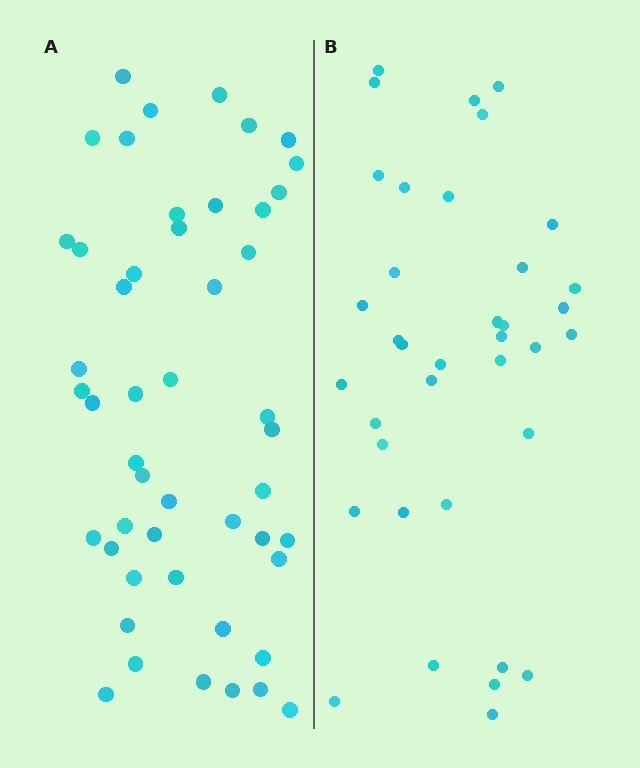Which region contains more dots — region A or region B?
Region A (the left region) has more dots.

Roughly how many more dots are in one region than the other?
Region A has roughly 12 or so more dots than region B.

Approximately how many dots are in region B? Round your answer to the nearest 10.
About 40 dots. (The exact count is 37, which rounds to 40.)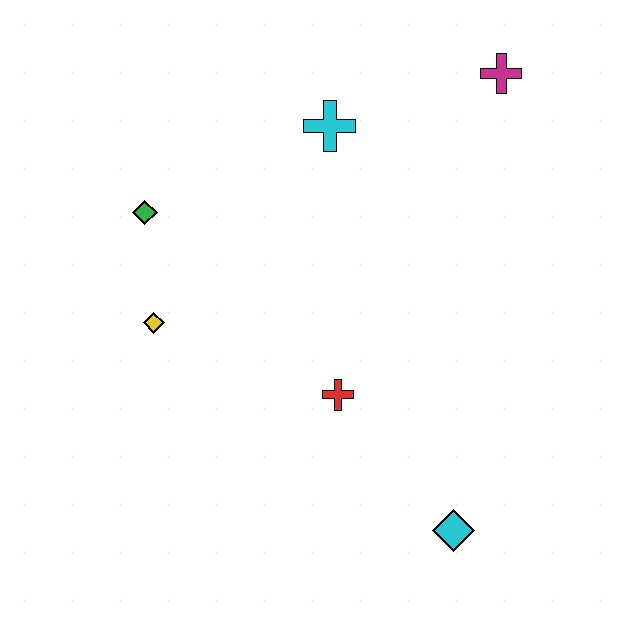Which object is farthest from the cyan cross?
The cyan diamond is farthest from the cyan cross.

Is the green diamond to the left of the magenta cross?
Yes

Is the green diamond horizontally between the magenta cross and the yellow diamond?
No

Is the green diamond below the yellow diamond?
No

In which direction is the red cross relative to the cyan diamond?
The red cross is above the cyan diamond.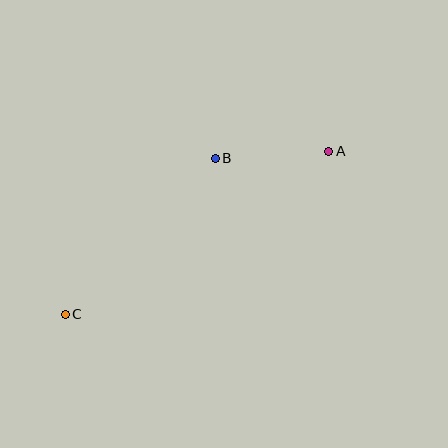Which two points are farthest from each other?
Points A and C are farthest from each other.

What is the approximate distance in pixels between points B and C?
The distance between B and C is approximately 216 pixels.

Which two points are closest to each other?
Points A and B are closest to each other.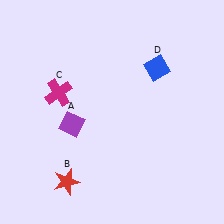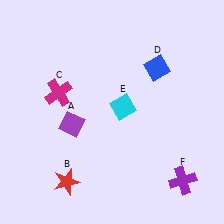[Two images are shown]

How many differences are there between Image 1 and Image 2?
There are 2 differences between the two images.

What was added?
A cyan diamond (E), a purple cross (F) were added in Image 2.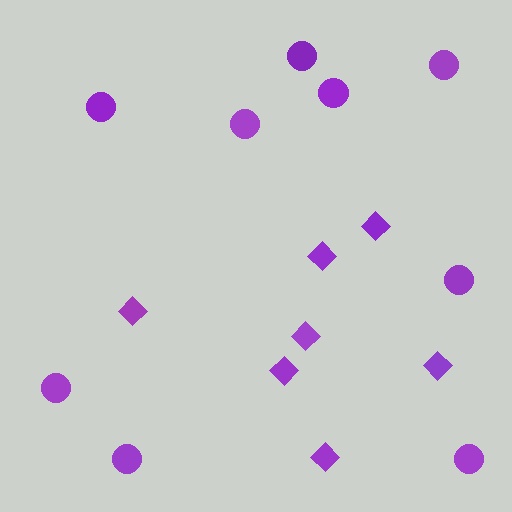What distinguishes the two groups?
There are 2 groups: one group of diamonds (7) and one group of circles (9).